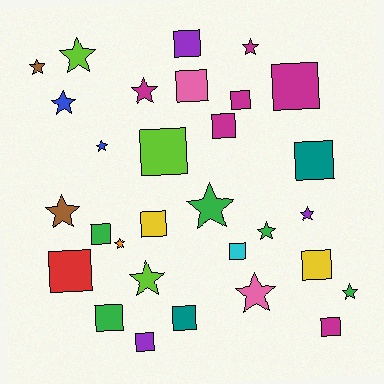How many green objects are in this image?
There are 5 green objects.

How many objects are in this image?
There are 30 objects.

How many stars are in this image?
There are 14 stars.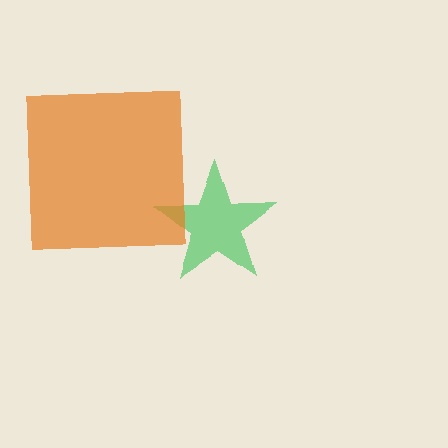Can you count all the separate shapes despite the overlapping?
Yes, there are 2 separate shapes.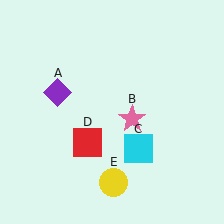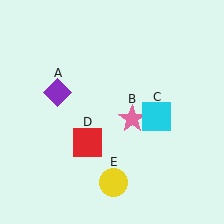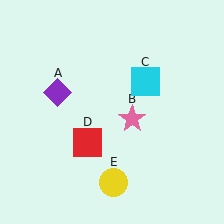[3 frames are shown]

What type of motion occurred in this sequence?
The cyan square (object C) rotated counterclockwise around the center of the scene.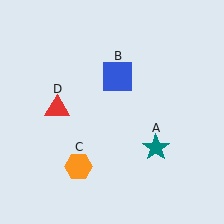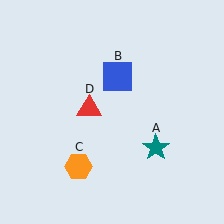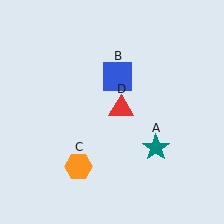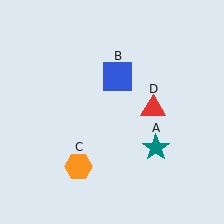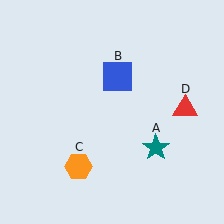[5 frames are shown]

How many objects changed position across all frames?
1 object changed position: red triangle (object D).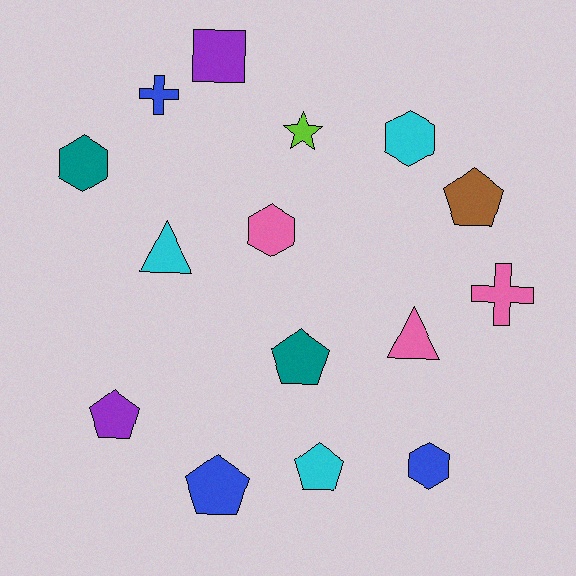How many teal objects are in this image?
There are 2 teal objects.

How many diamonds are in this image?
There are no diamonds.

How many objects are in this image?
There are 15 objects.